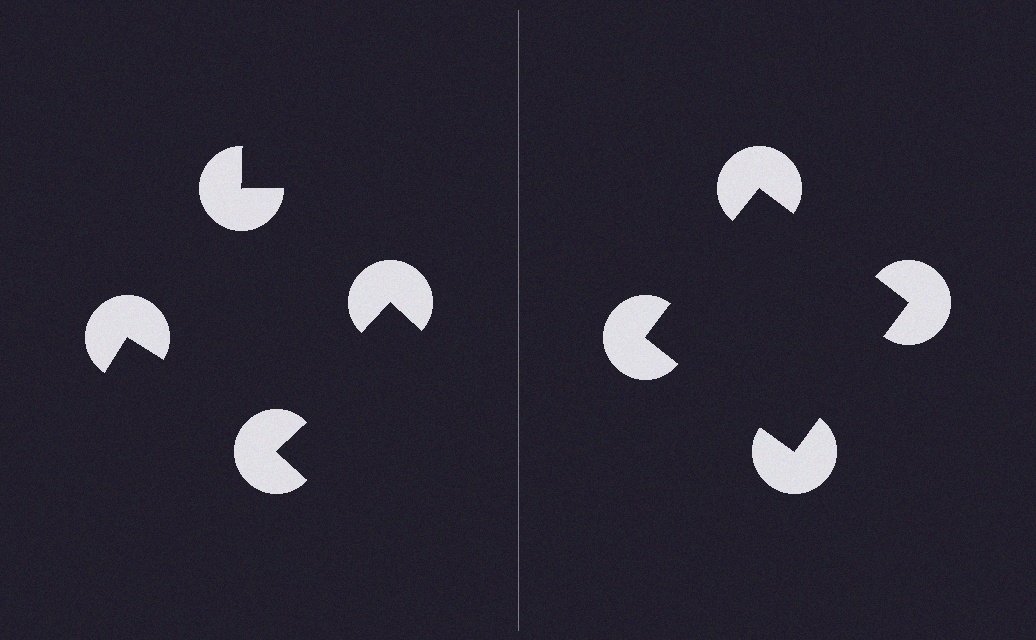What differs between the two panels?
The pac-man discs are positioned identically on both sides; only the wedge orientations differ. On the right they align to a square; on the left they are misaligned.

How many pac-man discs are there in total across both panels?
8 — 4 on each side.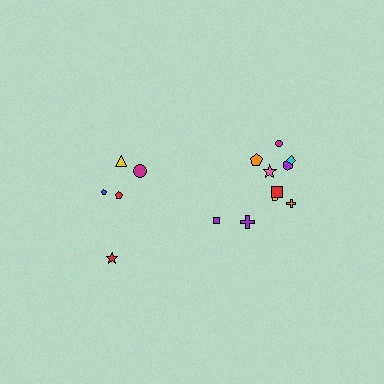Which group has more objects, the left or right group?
The right group.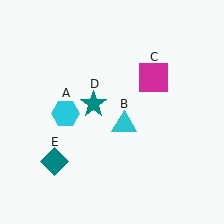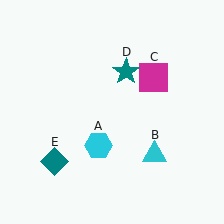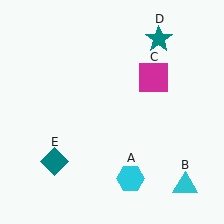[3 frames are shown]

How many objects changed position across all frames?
3 objects changed position: cyan hexagon (object A), cyan triangle (object B), teal star (object D).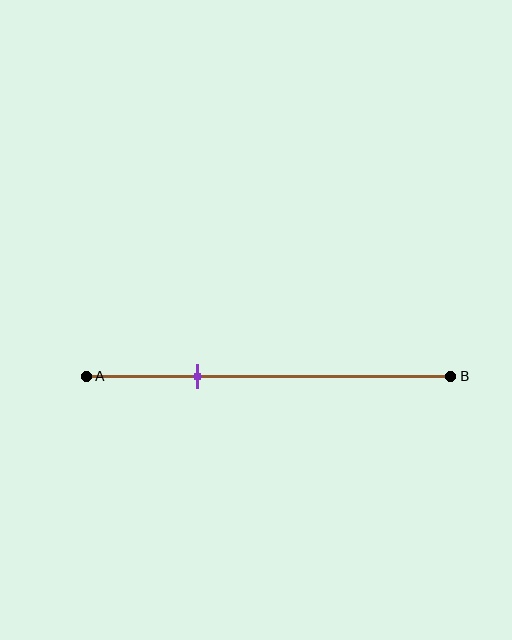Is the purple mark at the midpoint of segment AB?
No, the mark is at about 30% from A, not at the 50% midpoint.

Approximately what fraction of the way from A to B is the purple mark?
The purple mark is approximately 30% of the way from A to B.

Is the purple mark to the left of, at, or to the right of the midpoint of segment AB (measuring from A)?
The purple mark is to the left of the midpoint of segment AB.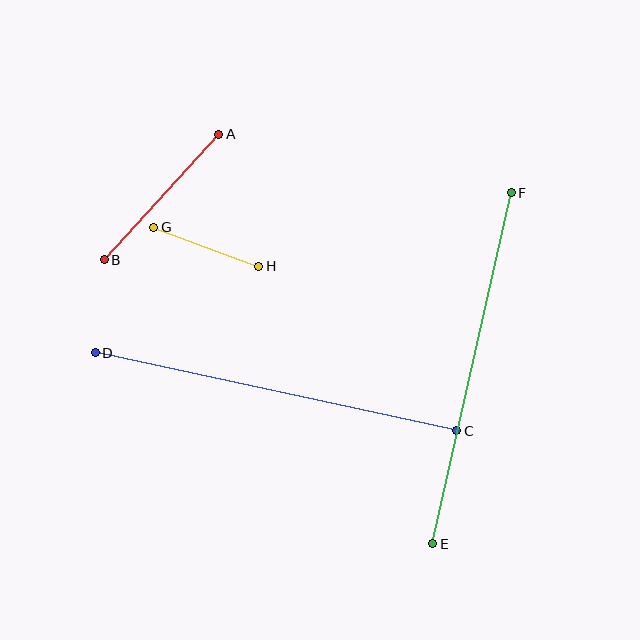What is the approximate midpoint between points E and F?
The midpoint is at approximately (472, 368) pixels.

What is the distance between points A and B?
The distance is approximately 170 pixels.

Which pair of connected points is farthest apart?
Points C and D are farthest apart.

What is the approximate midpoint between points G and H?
The midpoint is at approximately (206, 247) pixels.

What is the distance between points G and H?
The distance is approximately 112 pixels.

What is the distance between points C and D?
The distance is approximately 370 pixels.